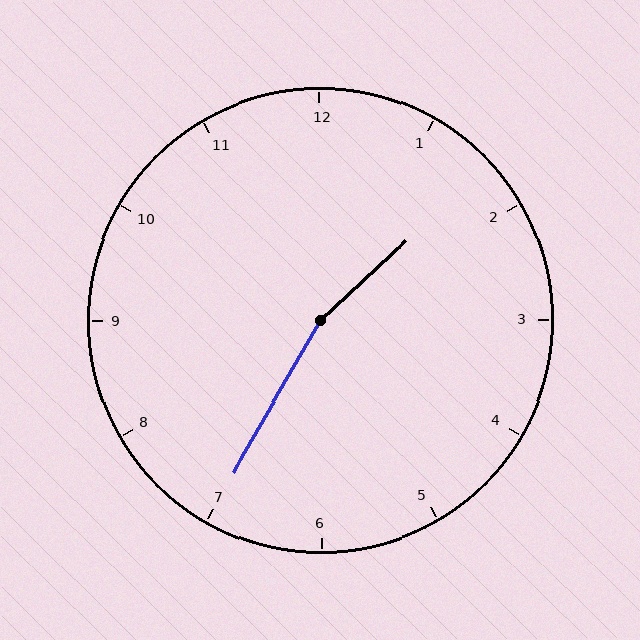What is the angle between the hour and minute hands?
Approximately 162 degrees.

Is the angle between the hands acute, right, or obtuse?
It is obtuse.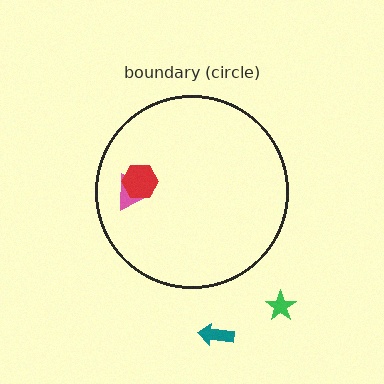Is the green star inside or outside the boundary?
Outside.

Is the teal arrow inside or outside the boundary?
Outside.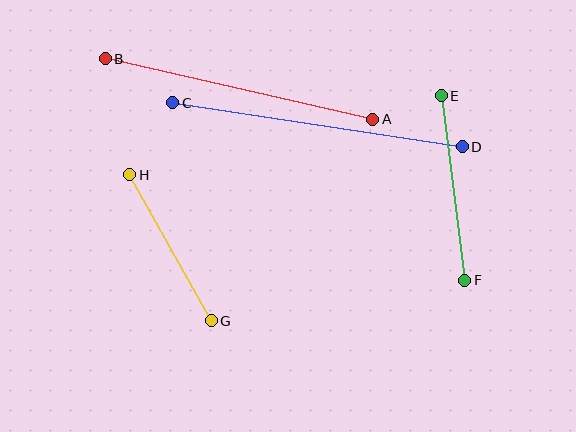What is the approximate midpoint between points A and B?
The midpoint is at approximately (239, 89) pixels.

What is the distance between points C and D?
The distance is approximately 293 pixels.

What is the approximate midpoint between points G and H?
The midpoint is at approximately (171, 248) pixels.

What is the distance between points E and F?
The distance is approximately 186 pixels.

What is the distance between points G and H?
The distance is approximately 168 pixels.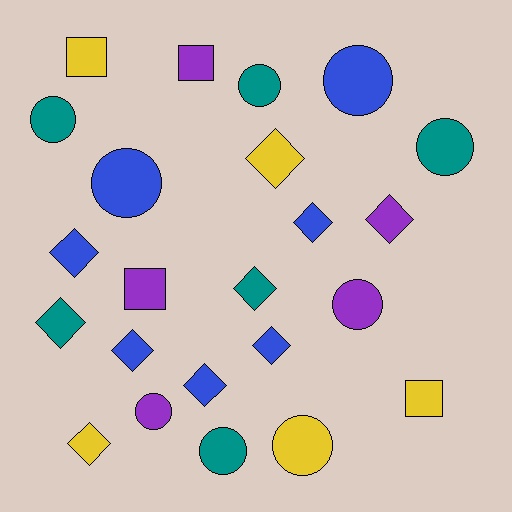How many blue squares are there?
There are no blue squares.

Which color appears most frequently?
Blue, with 7 objects.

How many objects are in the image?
There are 23 objects.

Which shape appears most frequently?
Diamond, with 10 objects.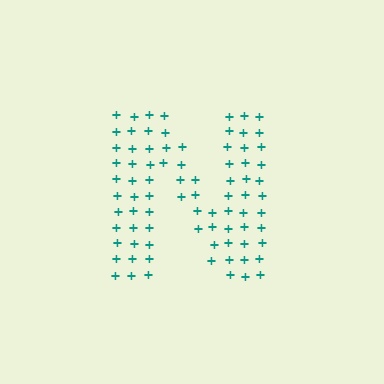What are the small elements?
The small elements are plus signs.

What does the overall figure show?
The overall figure shows the letter N.